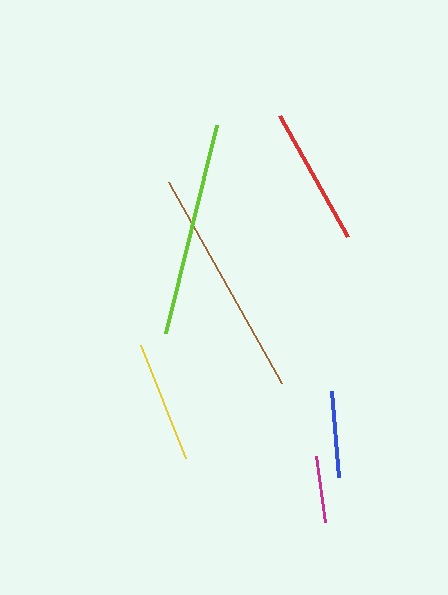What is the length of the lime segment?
The lime segment is approximately 213 pixels long.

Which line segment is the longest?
The brown line is the longest at approximately 231 pixels.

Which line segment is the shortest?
The magenta line is the shortest at approximately 67 pixels.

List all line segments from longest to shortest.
From longest to shortest: brown, lime, red, yellow, blue, magenta.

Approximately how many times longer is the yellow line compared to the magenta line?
The yellow line is approximately 1.8 times the length of the magenta line.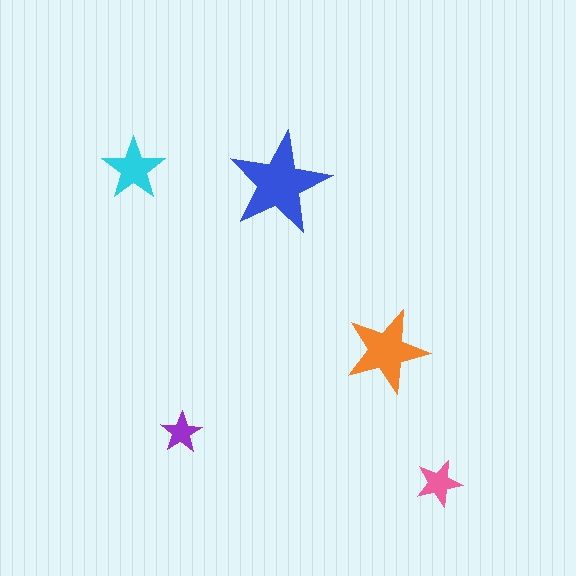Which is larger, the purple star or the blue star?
The blue one.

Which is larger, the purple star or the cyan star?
The cyan one.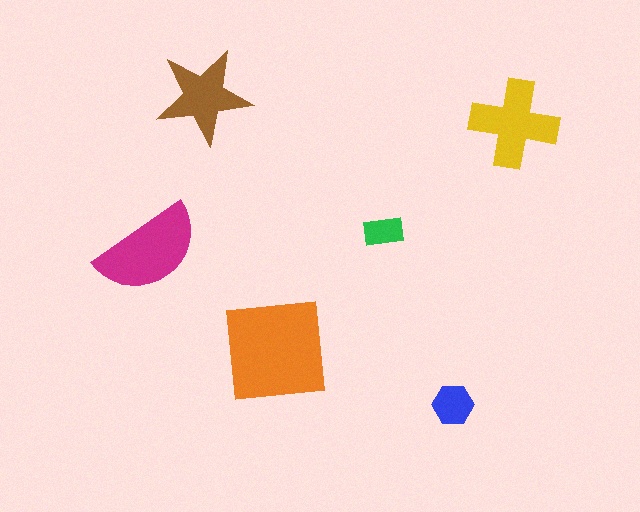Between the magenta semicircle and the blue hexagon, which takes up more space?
The magenta semicircle.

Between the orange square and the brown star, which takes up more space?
The orange square.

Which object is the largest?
The orange square.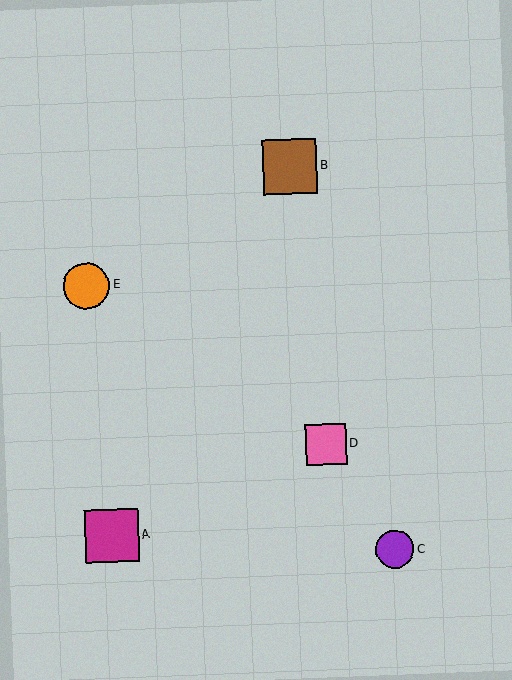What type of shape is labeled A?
Shape A is a magenta square.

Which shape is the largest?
The brown square (labeled B) is the largest.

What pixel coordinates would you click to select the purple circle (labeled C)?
Click at (395, 549) to select the purple circle C.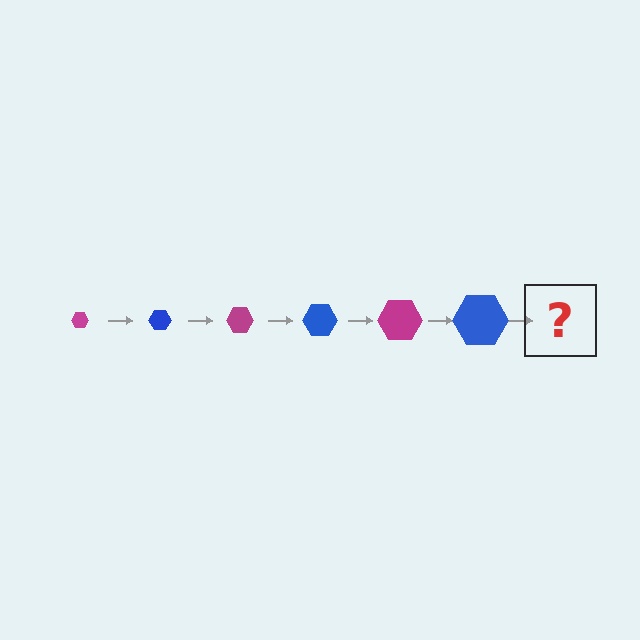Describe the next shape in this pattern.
It should be a magenta hexagon, larger than the previous one.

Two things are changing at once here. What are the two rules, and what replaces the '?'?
The two rules are that the hexagon grows larger each step and the color cycles through magenta and blue. The '?' should be a magenta hexagon, larger than the previous one.